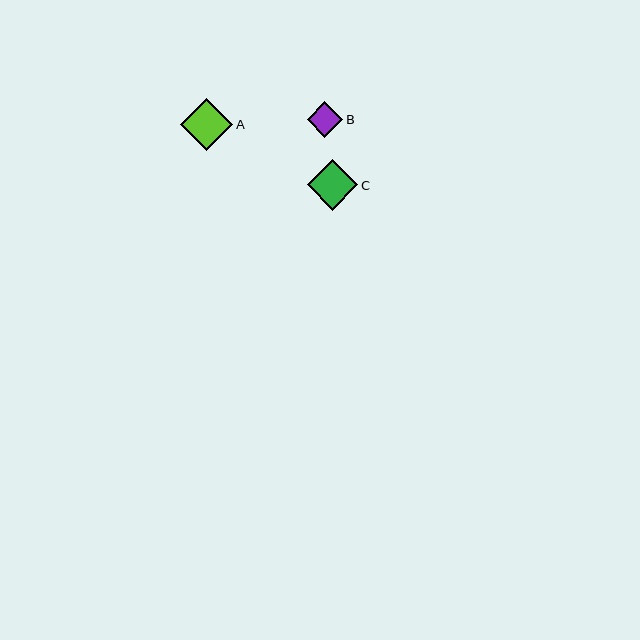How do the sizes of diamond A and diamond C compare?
Diamond A and diamond C are approximately the same size.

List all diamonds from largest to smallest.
From largest to smallest: A, C, B.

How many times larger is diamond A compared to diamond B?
Diamond A is approximately 1.5 times the size of diamond B.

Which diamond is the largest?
Diamond A is the largest with a size of approximately 52 pixels.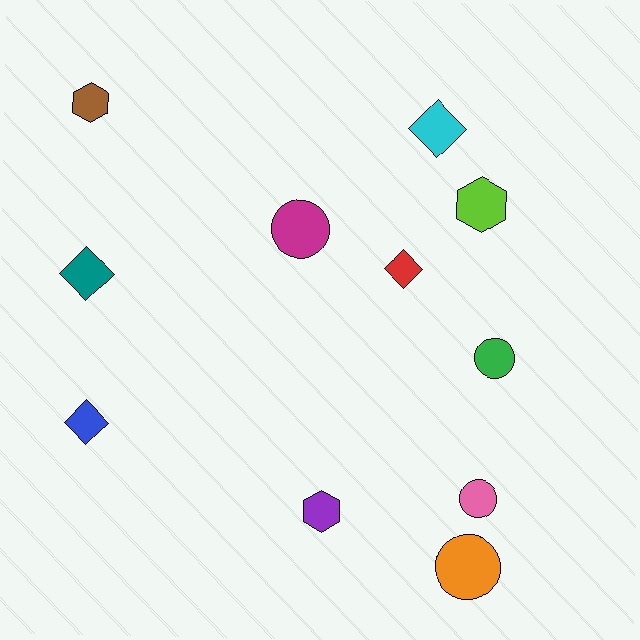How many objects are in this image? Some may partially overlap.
There are 11 objects.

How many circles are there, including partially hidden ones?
There are 4 circles.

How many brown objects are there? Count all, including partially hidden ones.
There is 1 brown object.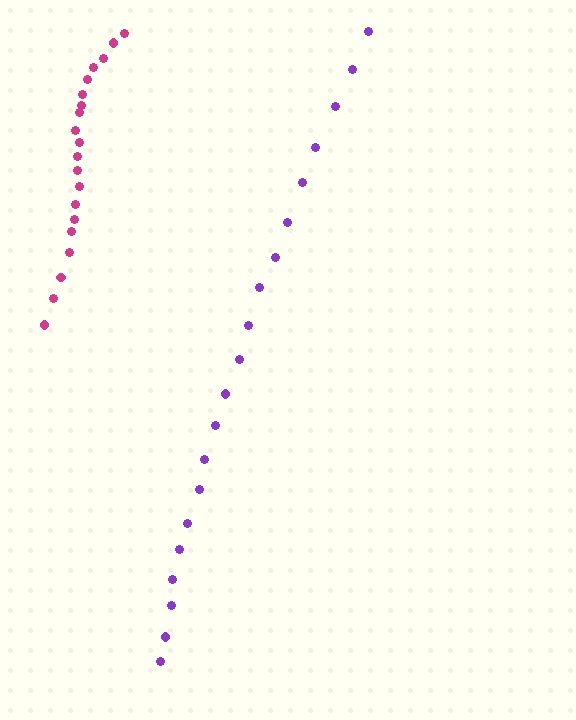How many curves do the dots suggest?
There are 2 distinct paths.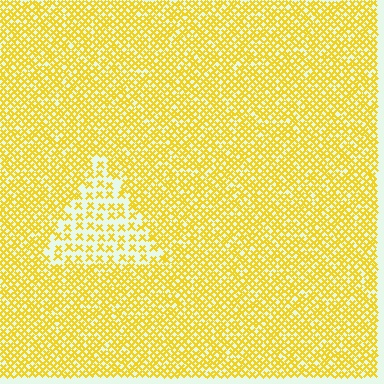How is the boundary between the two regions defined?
The boundary is defined by a change in element density (approximately 2.2x ratio). All elements are the same color, size, and shape.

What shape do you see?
I see a triangle.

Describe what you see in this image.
The image contains small yellow elements arranged at two different densities. A triangle-shaped region is visible where the elements are less densely packed than the surrounding area.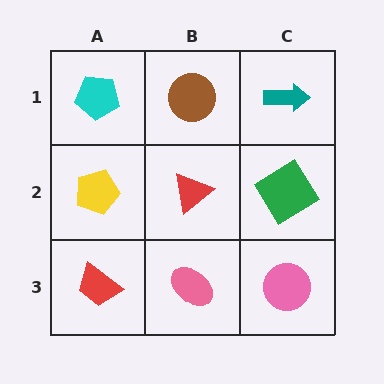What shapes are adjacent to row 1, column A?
A yellow pentagon (row 2, column A), a brown circle (row 1, column B).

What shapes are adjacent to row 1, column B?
A red triangle (row 2, column B), a cyan pentagon (row 1, column A), a teal arrow (row 1, column C).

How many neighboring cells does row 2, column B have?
4.